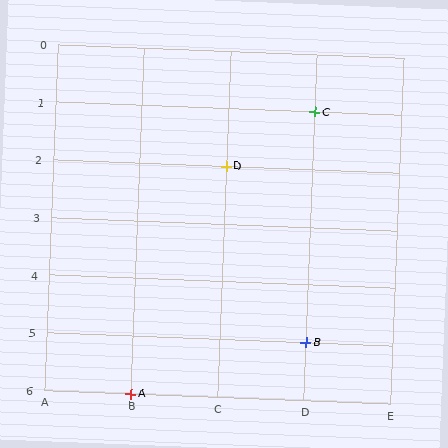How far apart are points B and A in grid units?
Points B and A are 2 columns and 1 row apart (about 2.2 grid units diagonally).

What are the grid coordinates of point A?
Point A is at grid coordinates (B, 6).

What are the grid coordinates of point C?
Point C is at grid coordinates (D, 1).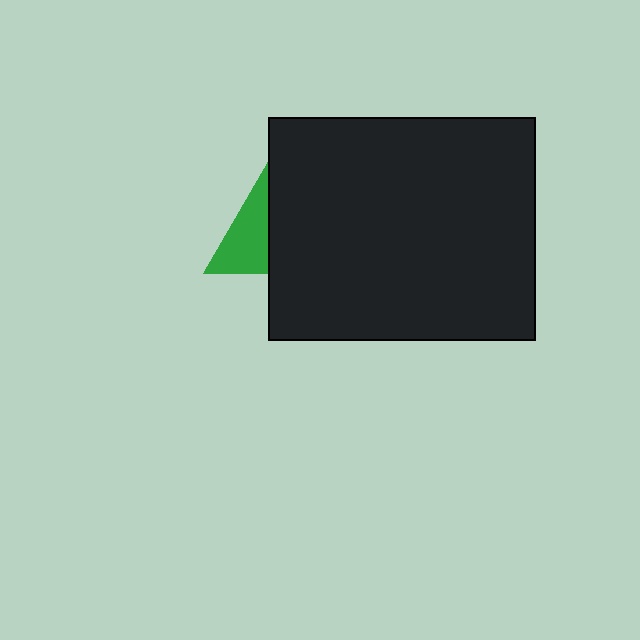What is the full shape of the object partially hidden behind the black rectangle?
The partially hidden object is a green triangle.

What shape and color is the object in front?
The object in front is a black rectangle.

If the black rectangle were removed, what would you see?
You would see the complete green triangle.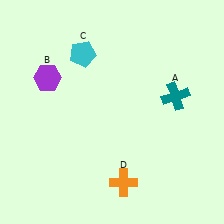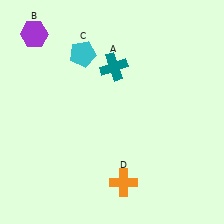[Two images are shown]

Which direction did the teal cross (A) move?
The teal cross (A) moved left.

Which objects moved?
The objects that moved are: the teal cross (A), the purple hexagon (B).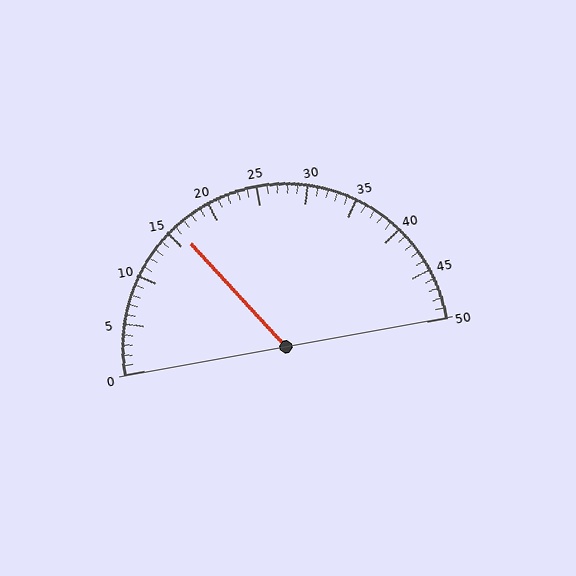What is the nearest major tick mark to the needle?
The nearest major tick mark is 15.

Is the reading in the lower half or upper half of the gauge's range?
The reading is in the lower half of the range (0 to 50).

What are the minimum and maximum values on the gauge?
The gauge ranges from 0 to 50.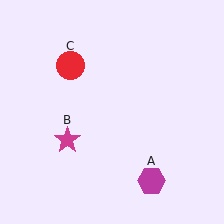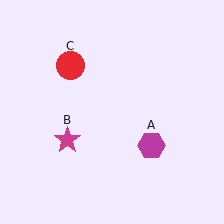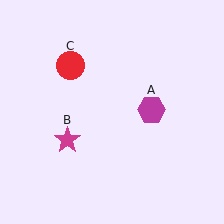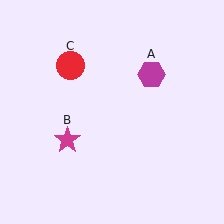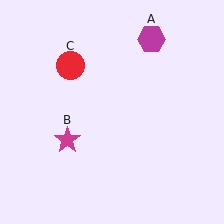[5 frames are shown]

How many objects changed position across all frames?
1 object changed position: magenta hexagon (object A).